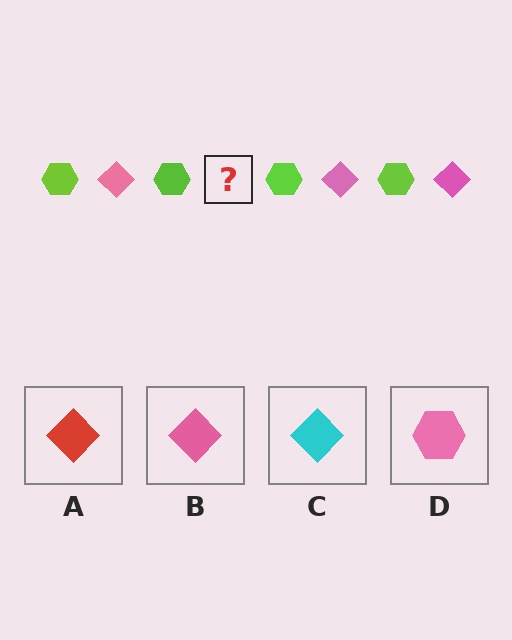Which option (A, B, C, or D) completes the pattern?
B.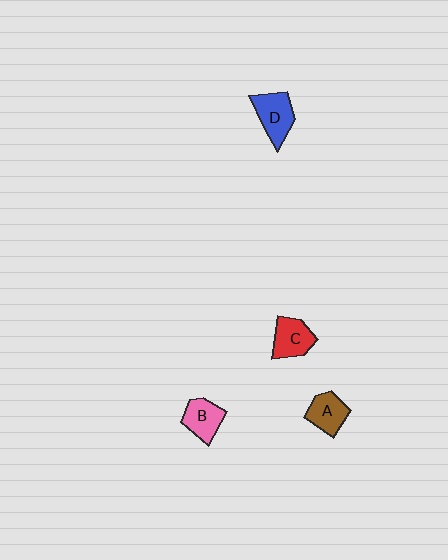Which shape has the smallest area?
Shape A (brown).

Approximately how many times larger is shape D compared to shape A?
Approximately 1.2 times.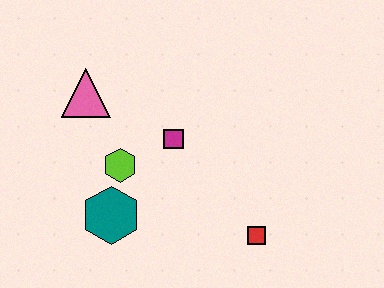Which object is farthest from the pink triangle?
The red square is farthest from the pink triangle.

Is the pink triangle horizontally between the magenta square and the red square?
No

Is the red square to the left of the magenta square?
No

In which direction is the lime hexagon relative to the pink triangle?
The lime hexagon is below the pink triangle.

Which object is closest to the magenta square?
The lime hexagon is closest to the magenta square.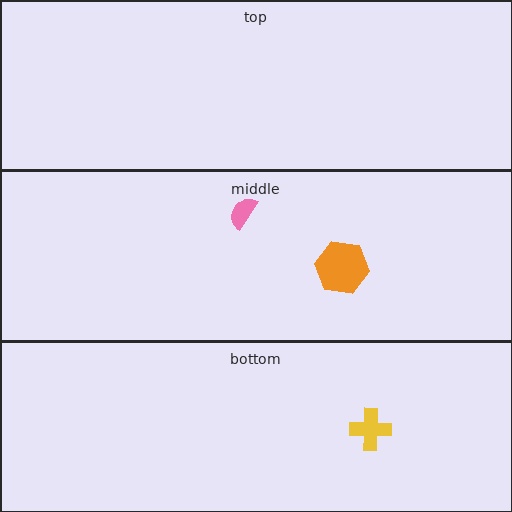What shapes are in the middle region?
The pink semicircle, the orange hexagon.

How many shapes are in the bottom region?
1.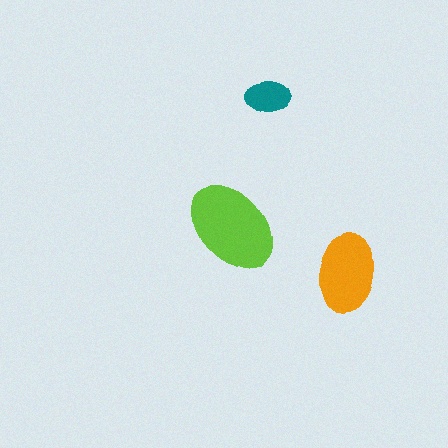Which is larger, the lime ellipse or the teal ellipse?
The lime one.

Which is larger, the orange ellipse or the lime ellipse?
The lime one.